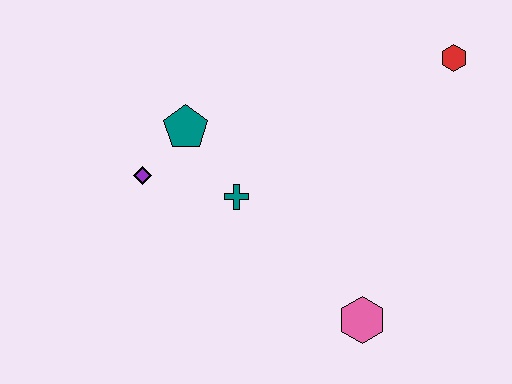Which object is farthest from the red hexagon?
The purple diamond is farthest from the red hexagon.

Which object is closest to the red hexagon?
The teal cross is closest to the red hexagon.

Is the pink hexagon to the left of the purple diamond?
No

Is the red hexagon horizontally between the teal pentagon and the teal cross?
No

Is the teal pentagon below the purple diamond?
No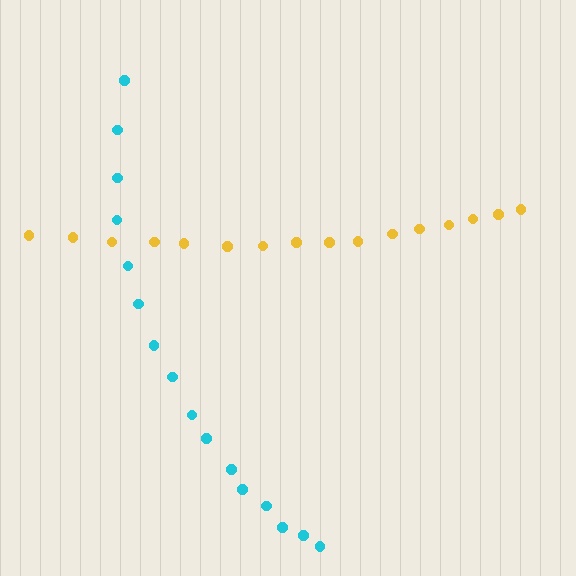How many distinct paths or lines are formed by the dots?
There are 2 distinct paths.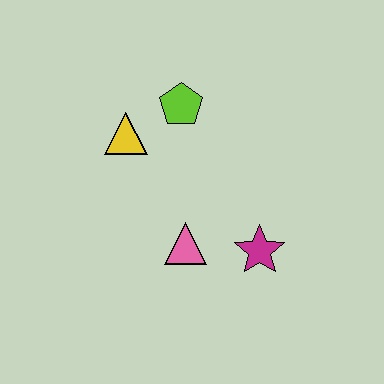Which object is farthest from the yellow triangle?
The magenta star is farthest from the yellow triangle.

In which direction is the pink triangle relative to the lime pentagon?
The pink triangle is below the lime pentagon.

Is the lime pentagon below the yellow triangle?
No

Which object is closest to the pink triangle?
The magenta star is closest to the pink triangle.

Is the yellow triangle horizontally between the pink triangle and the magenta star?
No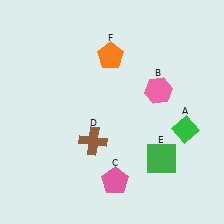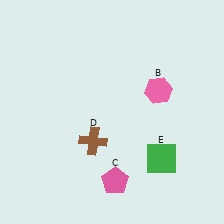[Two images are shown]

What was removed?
The orange pentagon (F), the green diamond (A) were removed in Image 2.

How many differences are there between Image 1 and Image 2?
There are 2 differences between the two images.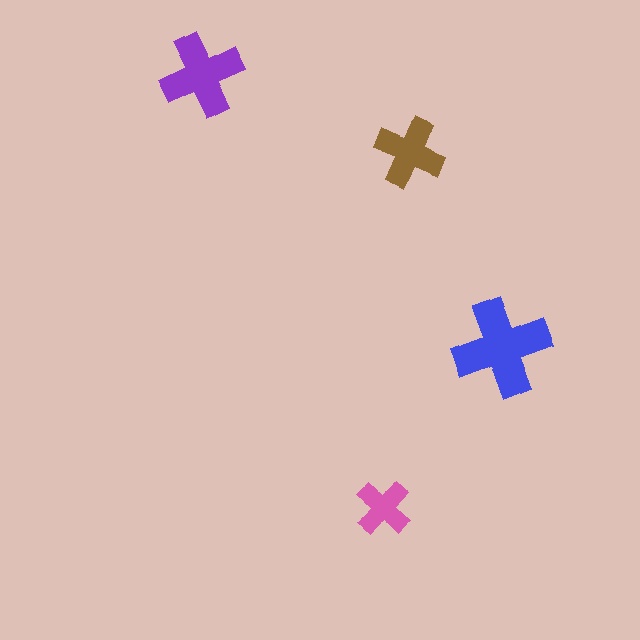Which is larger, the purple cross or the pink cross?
The purple one.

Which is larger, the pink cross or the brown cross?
The brown one.